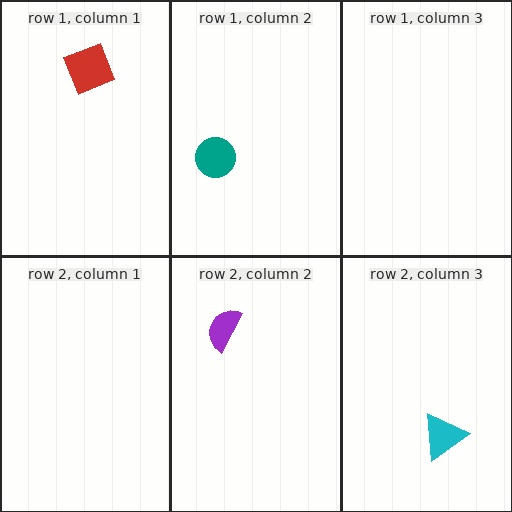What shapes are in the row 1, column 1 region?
The red square.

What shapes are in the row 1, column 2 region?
The teal circle.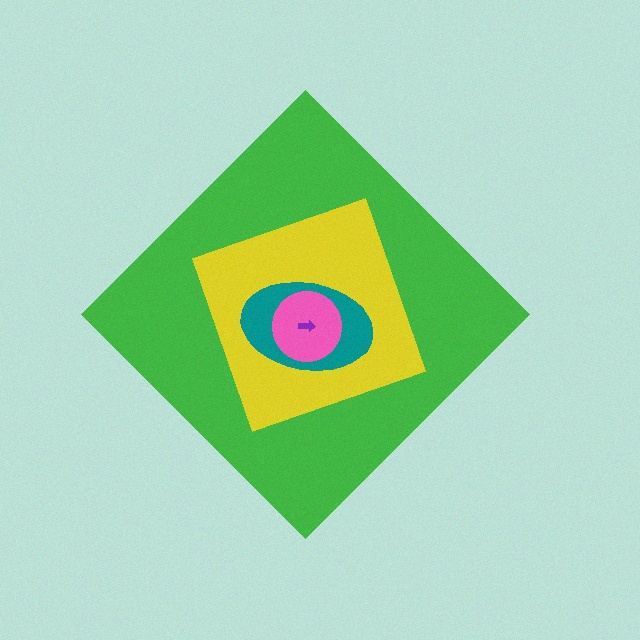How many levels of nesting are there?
5.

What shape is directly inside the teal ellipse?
The pink circle.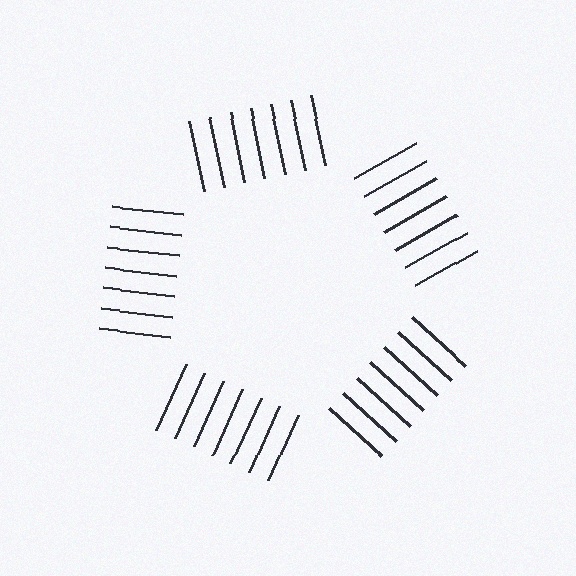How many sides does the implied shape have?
5 sides — the line-ends trace a pentagon.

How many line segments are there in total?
35 — 7 along each of the 5 edges.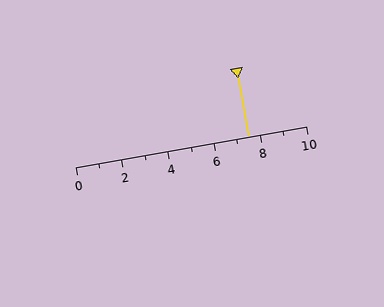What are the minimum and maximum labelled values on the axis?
The axis runs from 0 to 10.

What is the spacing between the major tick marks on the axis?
The major ticks are spaced 2 apart.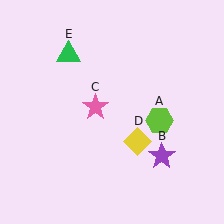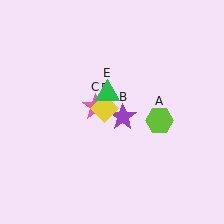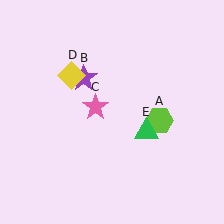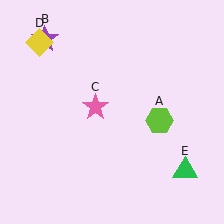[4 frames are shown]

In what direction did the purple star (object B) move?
The purple star (object B) moved up and to the left.